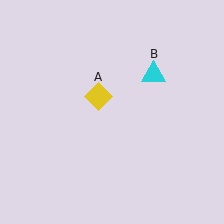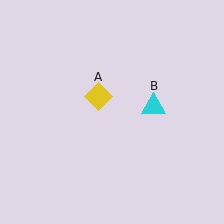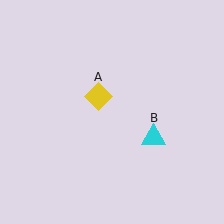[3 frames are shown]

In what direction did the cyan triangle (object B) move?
The cyan triangle (object B) moved down.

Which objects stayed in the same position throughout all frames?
Yellow diamond (object A) remained stationary.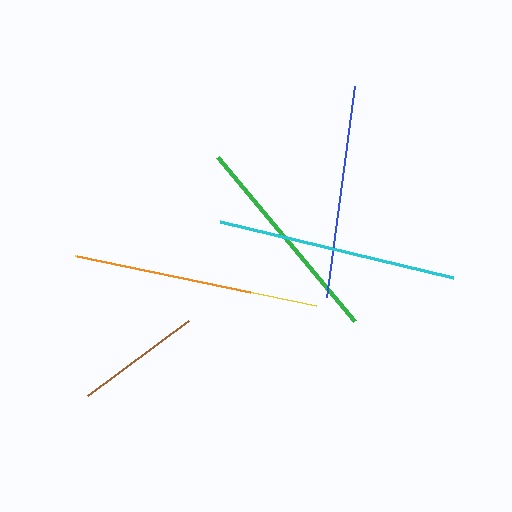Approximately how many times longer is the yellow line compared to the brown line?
The yellow line is approximately 2.0 times the length of the brown line.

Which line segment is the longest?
The yellow line is the longest at approximately 247 pixels.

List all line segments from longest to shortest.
From longest to shortest: yellow, cyan, green, blue, orange, brown.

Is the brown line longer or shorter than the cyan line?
The cyan line is longer than the brown line.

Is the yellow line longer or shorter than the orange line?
The yellow line is longer than the orange line.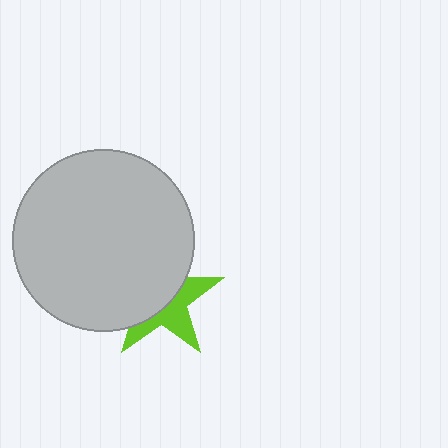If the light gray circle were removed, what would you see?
You would see the complete lime star.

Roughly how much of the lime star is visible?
A small part of it is visible (roughly 43%).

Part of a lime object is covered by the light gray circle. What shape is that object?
It is a star.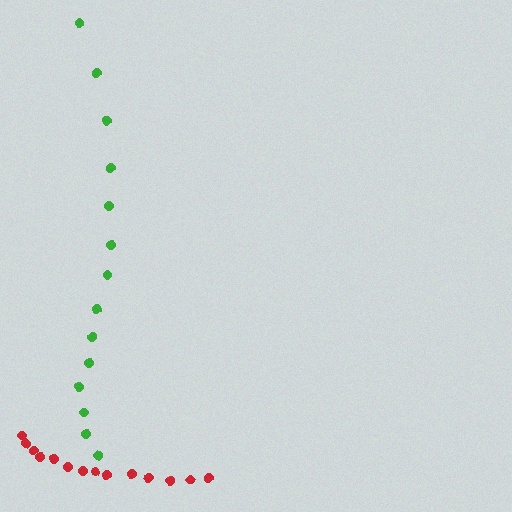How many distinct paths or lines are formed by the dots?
There are 2 distinct paths.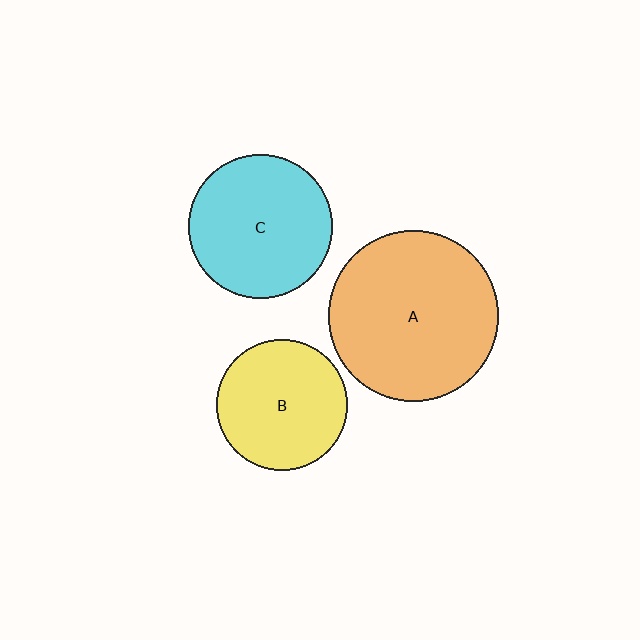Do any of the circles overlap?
No, none of the circles overlap.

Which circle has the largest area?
Circle A (orange).